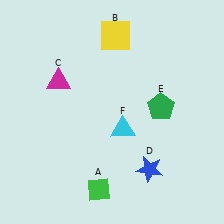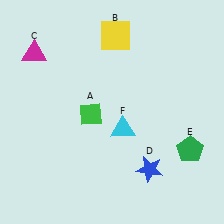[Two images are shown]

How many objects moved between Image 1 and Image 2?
3 objects moved between the two images.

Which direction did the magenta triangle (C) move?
The magenta triangle (C) moved up.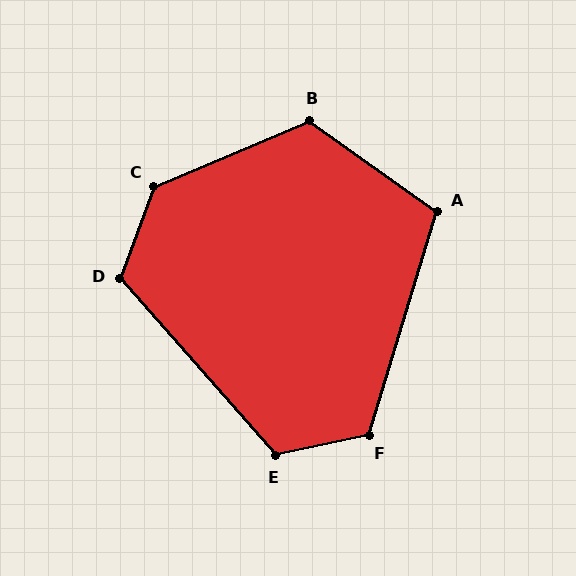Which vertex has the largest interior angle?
C, at approximately 133 degrees.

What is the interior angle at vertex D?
Approximately 119 degrees (obtuse).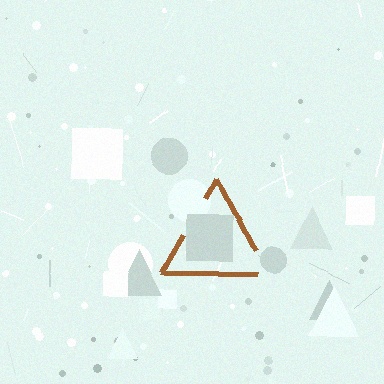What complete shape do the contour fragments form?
The contour fragments form a triangle.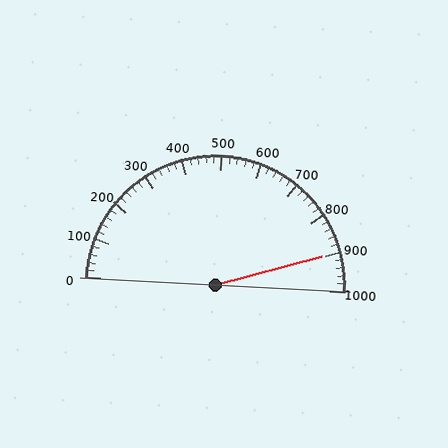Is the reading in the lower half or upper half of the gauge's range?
The reading is in the upper half of the range (0 to 1000).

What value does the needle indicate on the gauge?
The needle indicates approximately 900.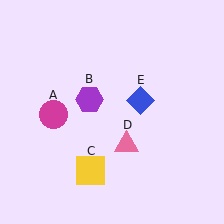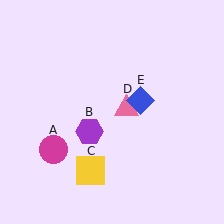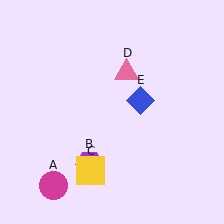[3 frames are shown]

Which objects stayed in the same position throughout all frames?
Yellow square (object C) and blue diamond (object E) remained stationary.